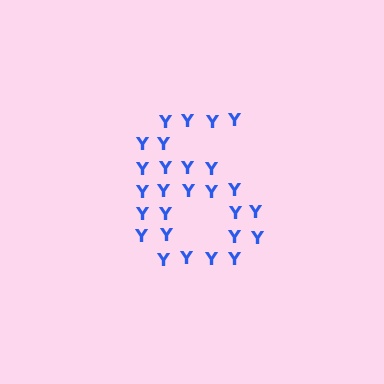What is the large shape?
The large shape is the digit 6.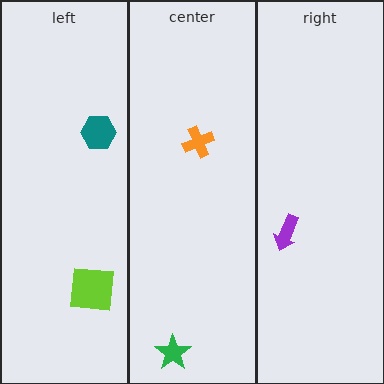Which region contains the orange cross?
The center region.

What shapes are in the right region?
The purple arrow.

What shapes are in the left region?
The teal hexagon, the lime square.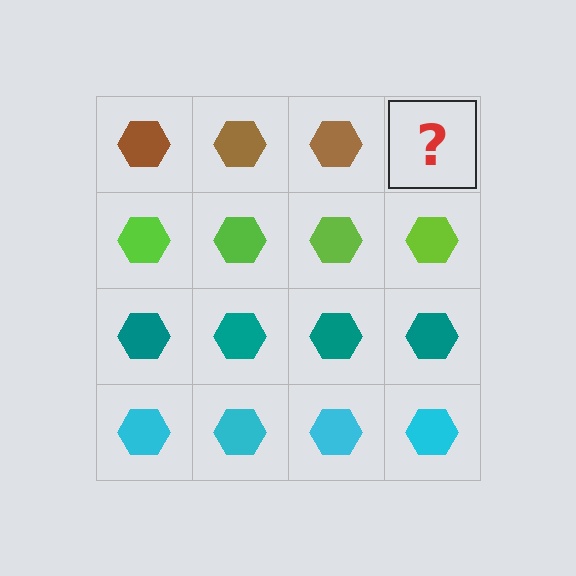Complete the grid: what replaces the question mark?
The question mark should be replaced with a brown hexagon.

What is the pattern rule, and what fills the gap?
The rule is that each row has a consistent color. The gap should be filled with a brown hexagon.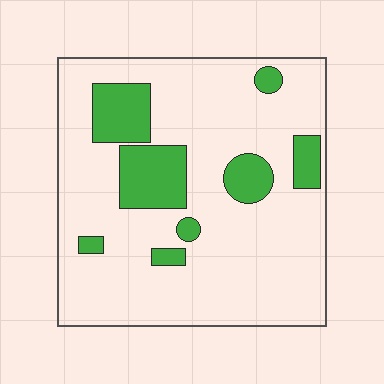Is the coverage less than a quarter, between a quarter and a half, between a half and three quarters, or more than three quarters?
Less than a quarter.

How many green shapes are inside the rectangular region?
8.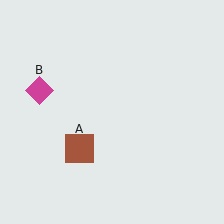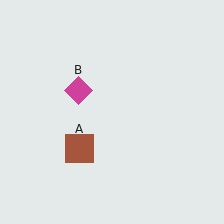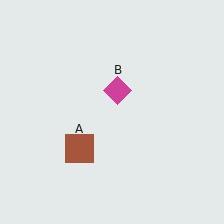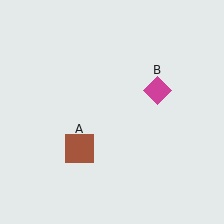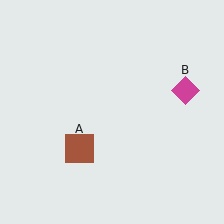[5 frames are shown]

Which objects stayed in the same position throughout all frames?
Brown square (object A) remained stationary.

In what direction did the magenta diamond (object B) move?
The magenta diamond (object B) moved right.